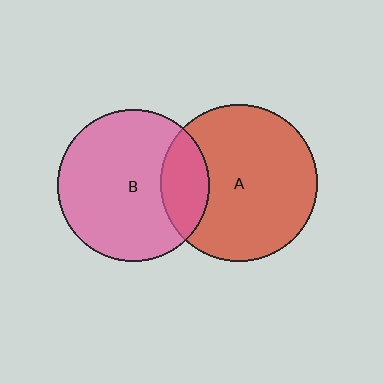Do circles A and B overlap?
Yes.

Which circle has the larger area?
Circle A (red).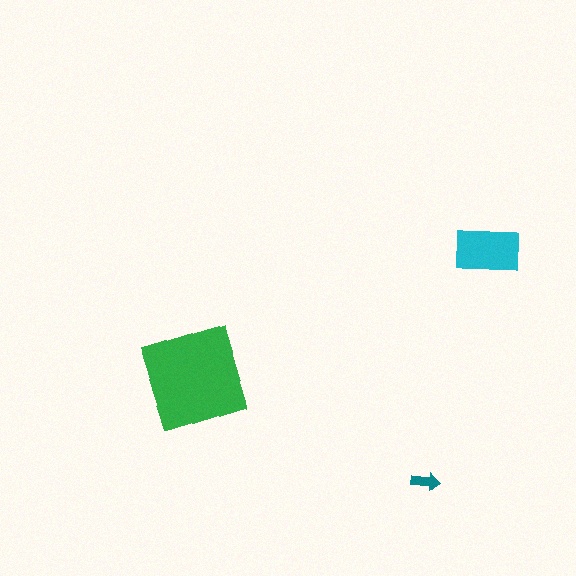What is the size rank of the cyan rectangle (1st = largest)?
2nd.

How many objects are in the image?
There are 3 objects in the image.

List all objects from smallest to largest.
The teal arrow, the cyan rectangle, the green square.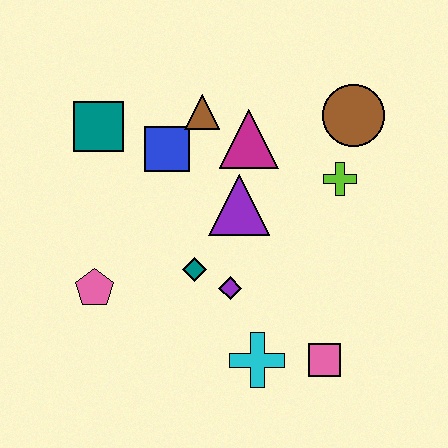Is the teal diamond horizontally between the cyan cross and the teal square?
Yes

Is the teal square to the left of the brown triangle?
Yes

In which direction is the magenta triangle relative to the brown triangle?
The magenta triangle is to the right of the brown triangle.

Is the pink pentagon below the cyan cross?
No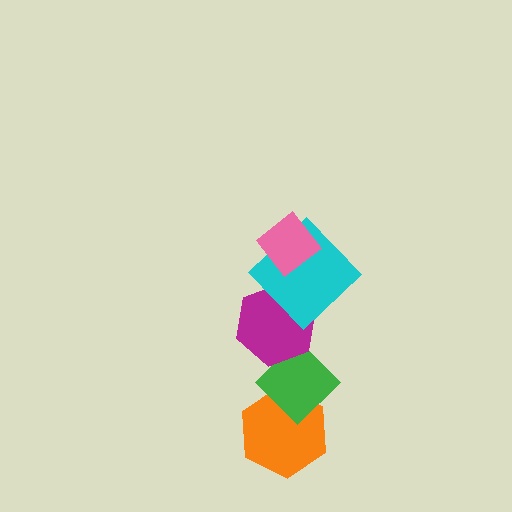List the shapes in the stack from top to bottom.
From top to bottom: the pink diamond, the cyan diamond, the magenta hexagon, the green diamond, the orange hexagon.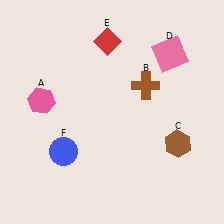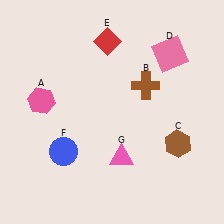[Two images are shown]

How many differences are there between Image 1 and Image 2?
There is 1 difference between the two images.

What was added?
A pink triangle (G) was added in Image 2.